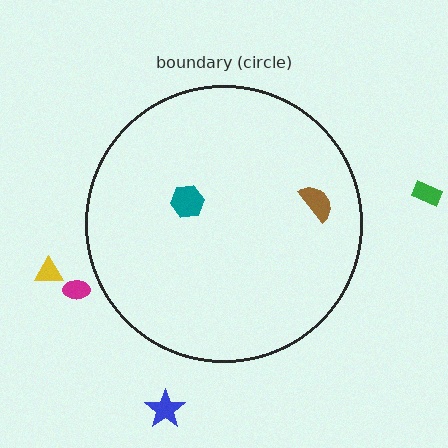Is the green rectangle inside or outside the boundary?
Outside.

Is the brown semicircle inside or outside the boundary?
Inside.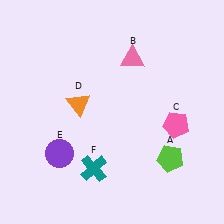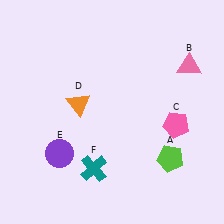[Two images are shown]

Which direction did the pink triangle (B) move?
The pink triangle (B) moved right.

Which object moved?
The pink triangle (B) moved right.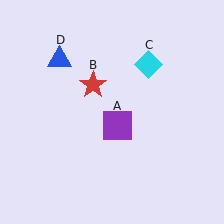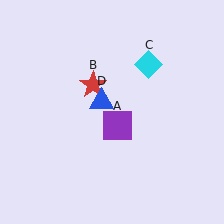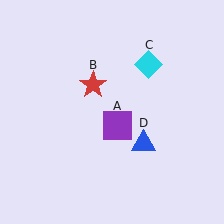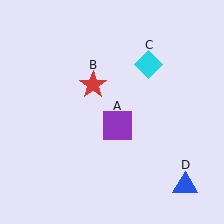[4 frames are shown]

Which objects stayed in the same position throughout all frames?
Purple square (object A) and red star (object B) and cyan diamond (object C) remained stationary.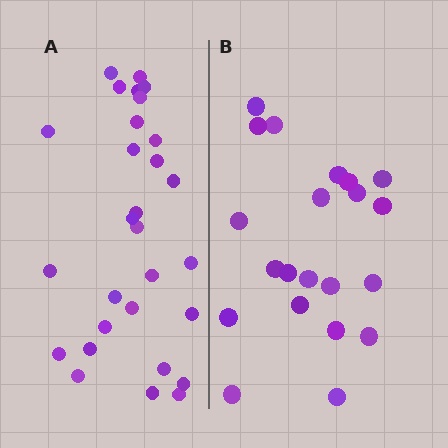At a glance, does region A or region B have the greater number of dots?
Region A (the left region) has more dots.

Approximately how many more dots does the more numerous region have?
Region A has roughly 8 or so more dots than region B.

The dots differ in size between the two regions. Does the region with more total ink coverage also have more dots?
No. Region B has more total ink coverage because its dots are larger, but region A actually contains more individual dots. Total area can be misleading — the number of items is what matters here.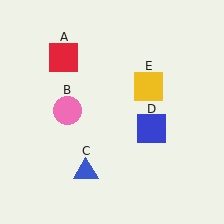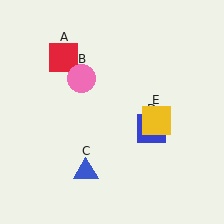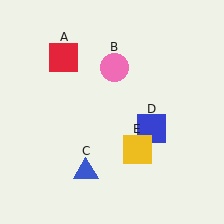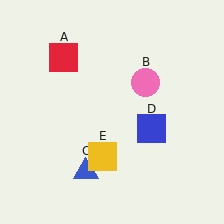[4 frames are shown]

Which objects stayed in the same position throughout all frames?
Red square (object A) and blue triangle (object C) and blue square (object D) remained stationary.